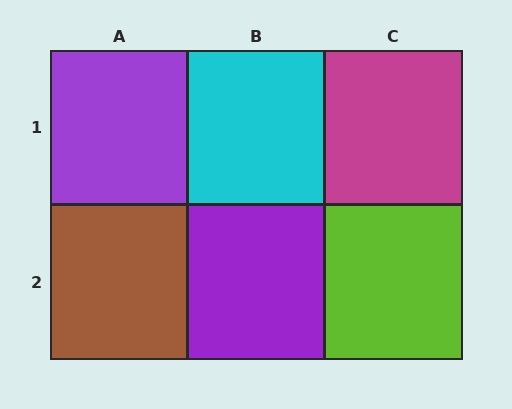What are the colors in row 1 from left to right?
Purple, cyan, magenta.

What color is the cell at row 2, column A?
Brown.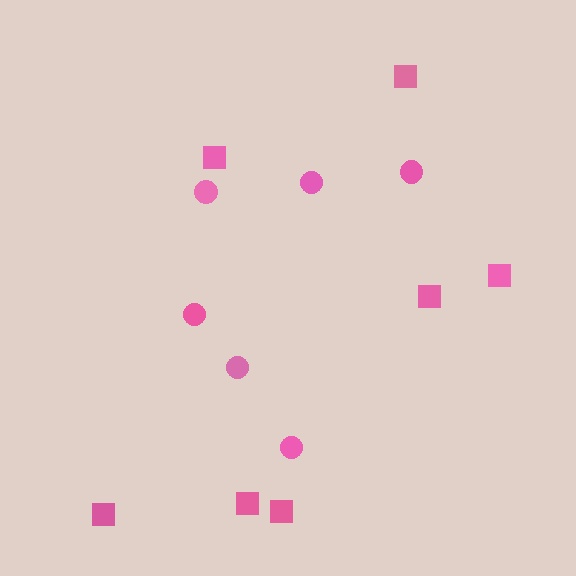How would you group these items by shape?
There are 2 groups: one group of circles (6) and one group of squares (7).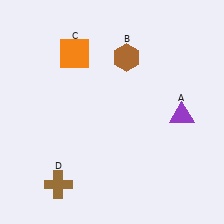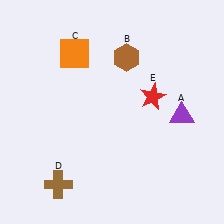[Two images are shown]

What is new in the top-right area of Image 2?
A red star (E) was added in the top-right area of Image 2.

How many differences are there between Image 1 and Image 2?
There is 1 difference between the two images.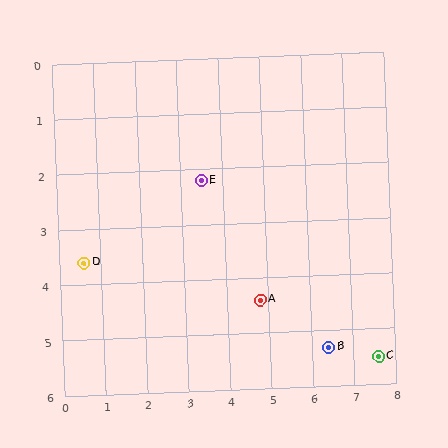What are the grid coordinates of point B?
Point B is at approximately (6.4, 5.3).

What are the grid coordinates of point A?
Point A is at approximately (4.8, 4.4).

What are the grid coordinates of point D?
Point D is at approximately (0.6, 3.6).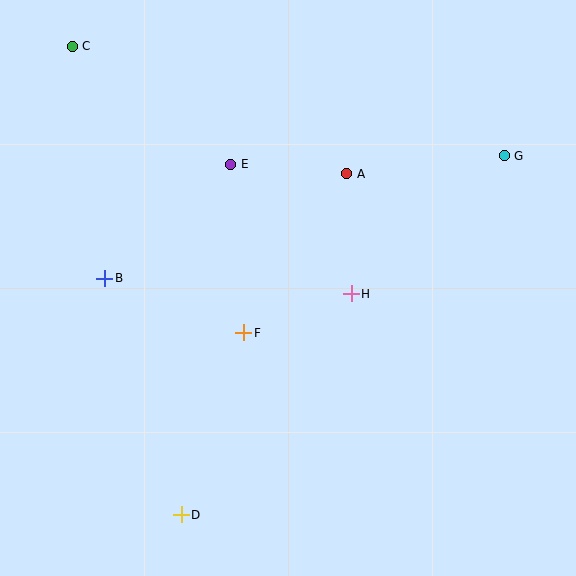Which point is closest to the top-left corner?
Point C is closest to the top-left corner.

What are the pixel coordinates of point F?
Point F is at (244, 333).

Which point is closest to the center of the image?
Point F at (244, 333) is closest to the center.